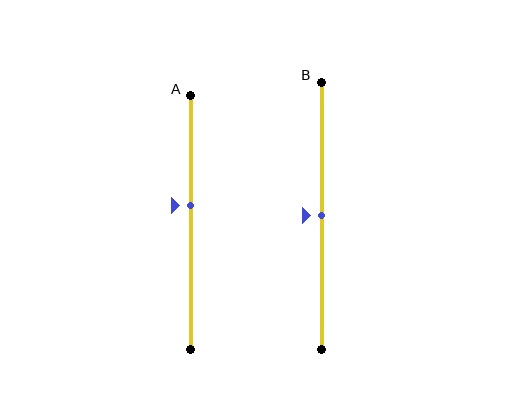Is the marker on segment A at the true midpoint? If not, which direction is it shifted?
No, the marker on segment A is shifted upward by about 7% of the segment length.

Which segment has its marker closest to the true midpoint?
Segment B has its marker closest to the true midpoint.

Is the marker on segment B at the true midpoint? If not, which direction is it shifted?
Yes, the marker on segment B is at the true midpoint.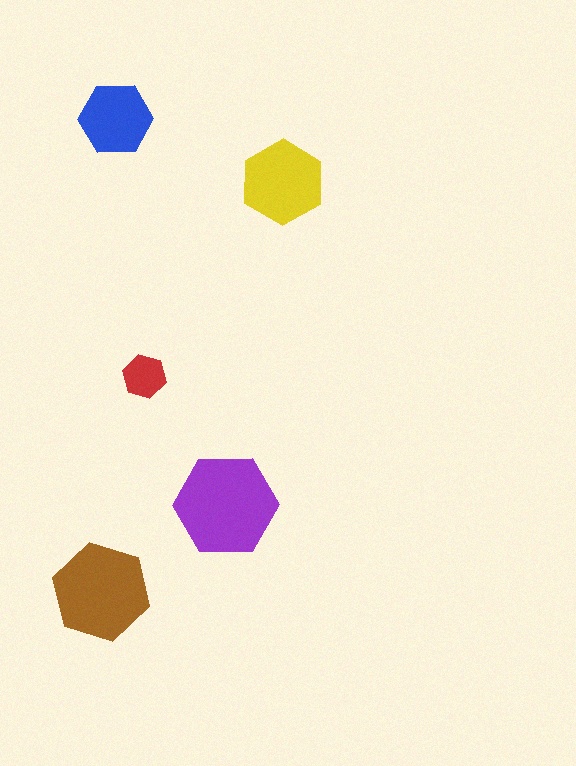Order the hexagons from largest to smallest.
the purple one, the brown one, the yellow one, the blue one, the red one.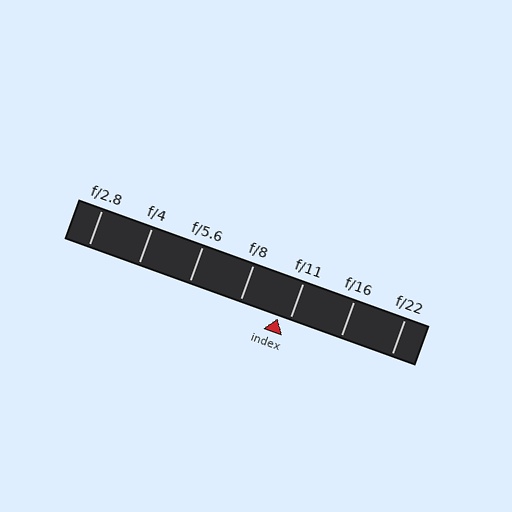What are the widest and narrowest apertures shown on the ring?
The widest aperture shown is f/2.8 and the narrowest is f/22.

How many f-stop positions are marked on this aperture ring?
There are 7 f-stop positions marked.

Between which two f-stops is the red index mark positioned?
The index mark is between f/8 and f/11.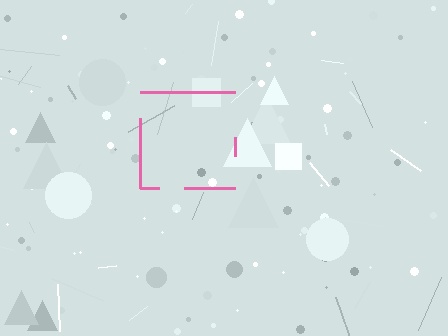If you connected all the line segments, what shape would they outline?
They would outline a square.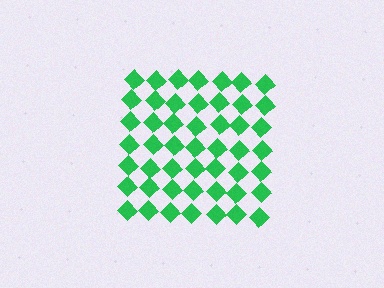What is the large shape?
The large shape is a square.